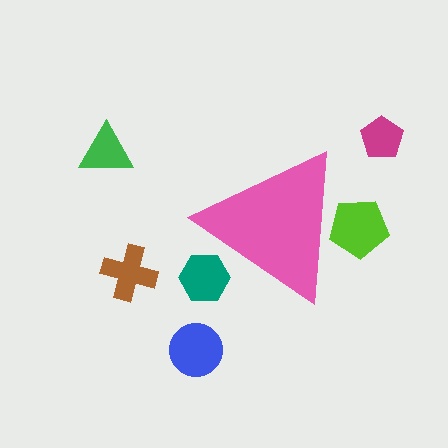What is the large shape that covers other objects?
A pink triangle.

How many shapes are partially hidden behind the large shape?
2 shapes are partially hidden.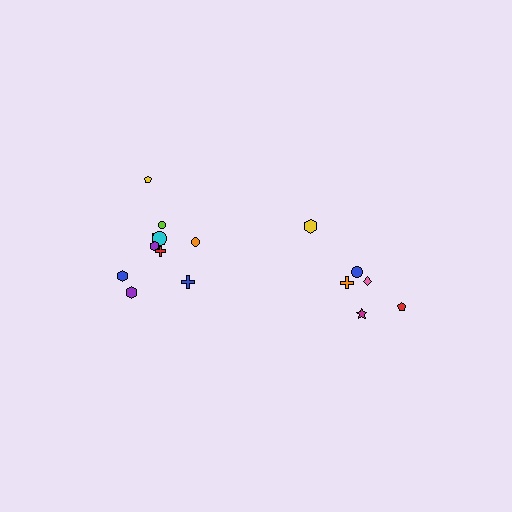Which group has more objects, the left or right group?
The left group.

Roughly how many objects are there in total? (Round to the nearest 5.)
Roughly 15 objects in total.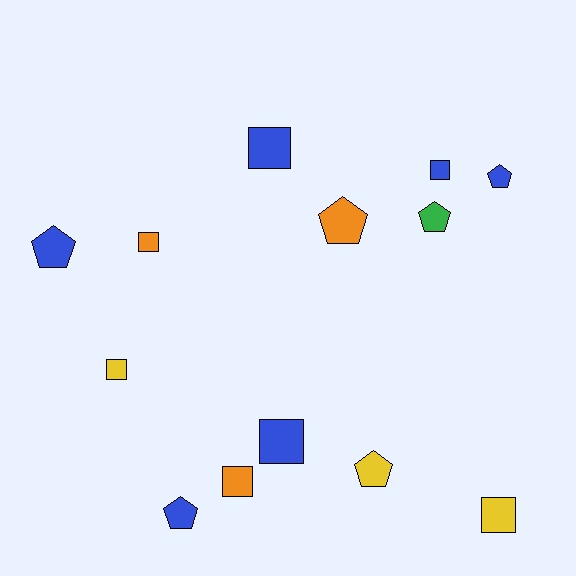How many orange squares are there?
There are 2 orange squares.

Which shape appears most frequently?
Square, with 7 objects.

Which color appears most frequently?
Blue, with 6 objects.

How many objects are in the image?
There are 13 objects.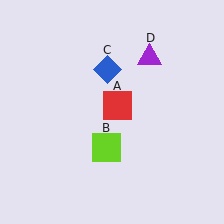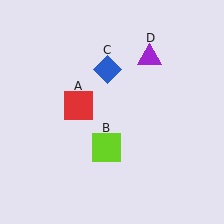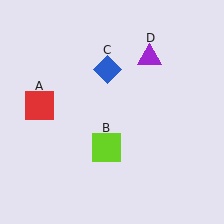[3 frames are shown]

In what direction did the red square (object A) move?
The red square (object A) moved left.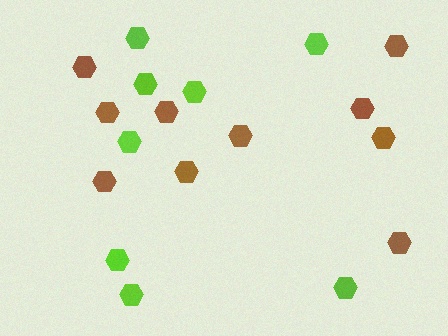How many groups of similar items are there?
There are 2 groups: one group of lime hexagons (8) and one group of brown hexagons (10).